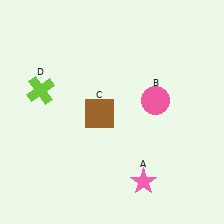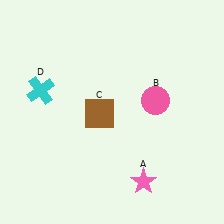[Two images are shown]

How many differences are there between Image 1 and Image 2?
There is 1 difference between the two images.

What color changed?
The cross (D) changed from lime in Image 1 to cyan in Image 2.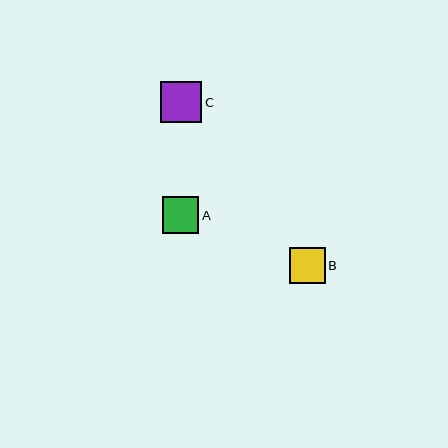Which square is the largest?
Square C is the largest with a size of approximately 41 pixels.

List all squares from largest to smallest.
From largest to smallest: C, A, B.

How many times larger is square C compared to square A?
Square C is approximately 1.1 times the size of square A.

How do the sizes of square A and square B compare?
Square A and square B are approximately the same size.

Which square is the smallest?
Square B is the smallest with a size of approximately 35 pixels.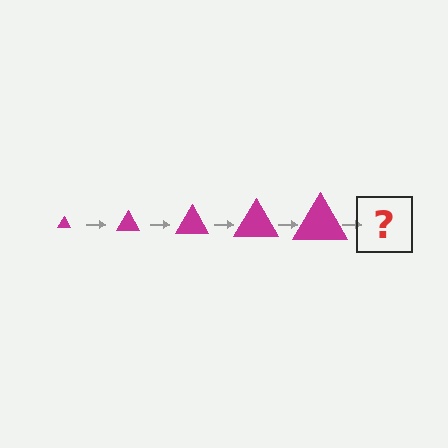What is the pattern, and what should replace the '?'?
The pattern is that the triangle gets progressively larger each step. The '?' should be a magenta triangle, larger than the previous one.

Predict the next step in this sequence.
The next step is a magenta triangle, larger than the previous one.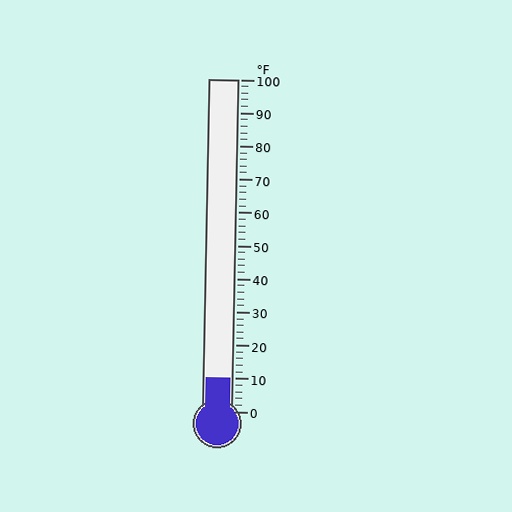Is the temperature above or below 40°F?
The temperature is below 40°F.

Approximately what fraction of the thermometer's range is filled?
The thermometer is filled to approximately 10% of its range.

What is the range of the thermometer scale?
The thermometer scale ranges from 0°F to 100°F.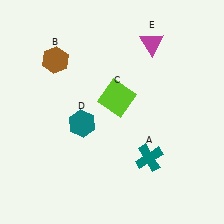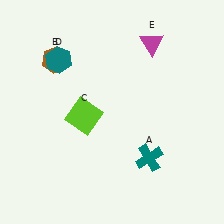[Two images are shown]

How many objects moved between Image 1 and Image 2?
2 objects moved between the two images.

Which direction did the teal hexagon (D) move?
The teal hexagon (D) moved up.